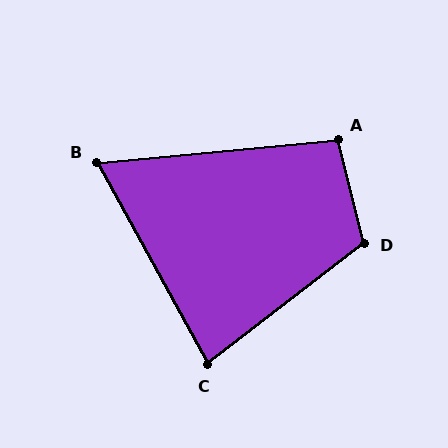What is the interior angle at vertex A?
Approximately 99 degrees (obtuse).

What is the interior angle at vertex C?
Approximately 81 degrees (acute).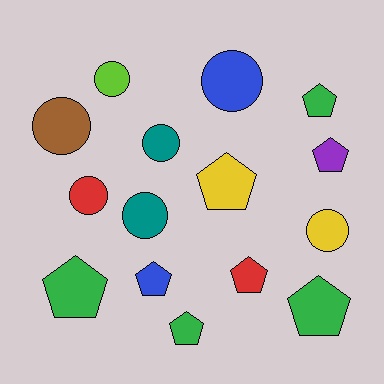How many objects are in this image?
There are 15 objects.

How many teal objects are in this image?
There are 2 teal objects.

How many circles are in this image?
There are 7 circles.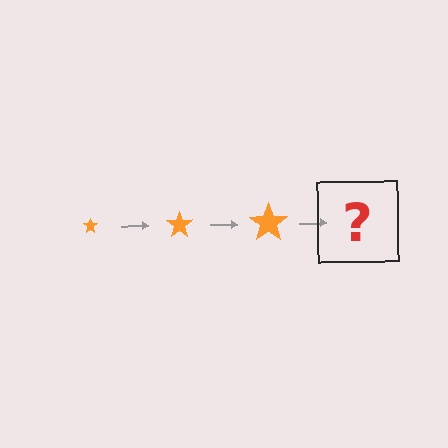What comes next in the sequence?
The next element should be an orange star, larger than the previous one.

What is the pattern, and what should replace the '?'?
The pattern is that the star gets progressively larger each step. The '?' should be an orange star, larger than the previous one.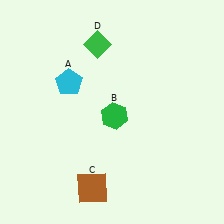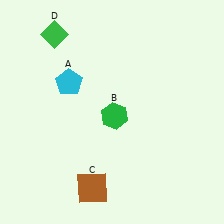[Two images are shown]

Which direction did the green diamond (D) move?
The green diamond (D) moved left.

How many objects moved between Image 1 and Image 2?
1 object moved between the two images.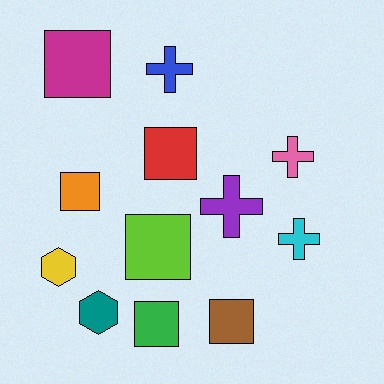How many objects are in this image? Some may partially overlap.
There are 12 objects.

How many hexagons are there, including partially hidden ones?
There are 2 hexagons.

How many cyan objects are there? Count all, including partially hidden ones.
There is 1 cyan object.